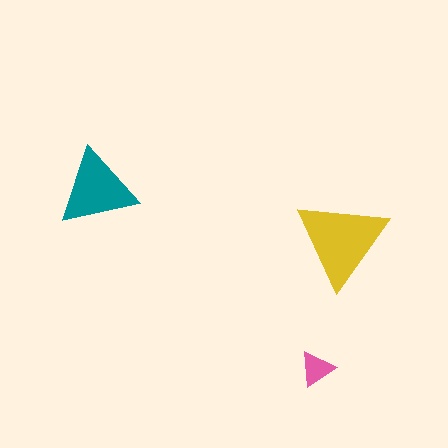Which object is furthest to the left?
The teal triangle is leftmost.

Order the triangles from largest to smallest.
the yellow one, the teal one, the pink one.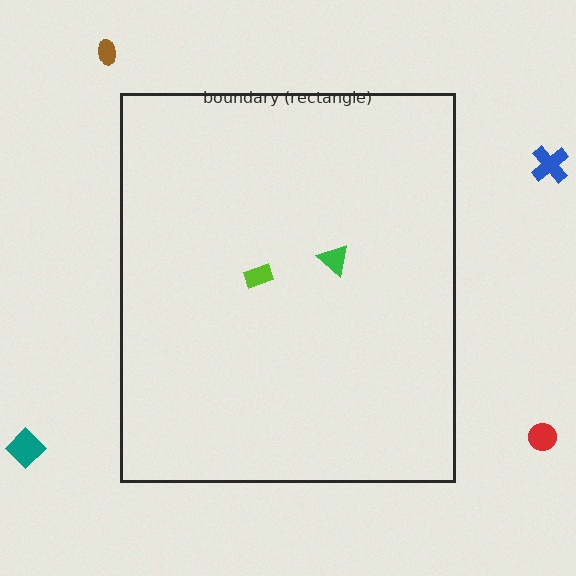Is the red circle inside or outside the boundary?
Outside.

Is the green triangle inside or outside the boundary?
Inside.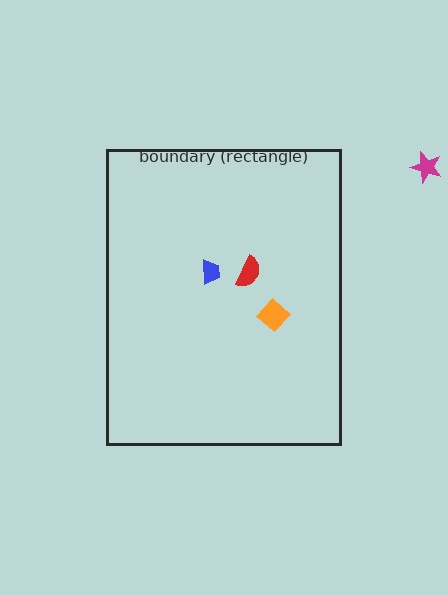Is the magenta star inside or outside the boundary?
Outside.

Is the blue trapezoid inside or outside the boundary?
Inside.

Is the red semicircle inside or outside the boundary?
Inside.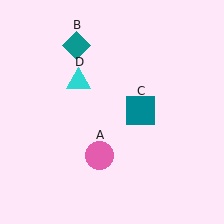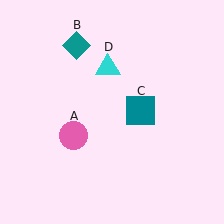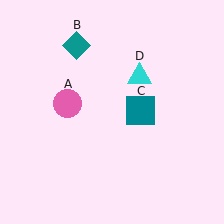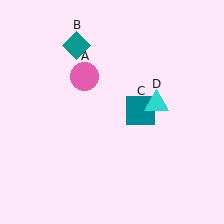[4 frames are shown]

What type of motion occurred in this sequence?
The pink circle (object A), cyan triangle (object D) rotated clockwise around the center of the scene.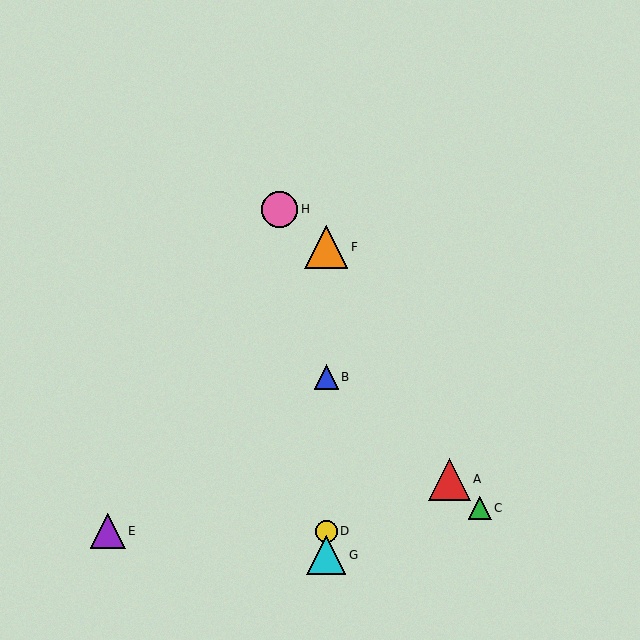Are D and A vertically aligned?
No, D is at x≈326 and A is at x≈449.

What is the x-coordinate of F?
Object F is at x≈326.